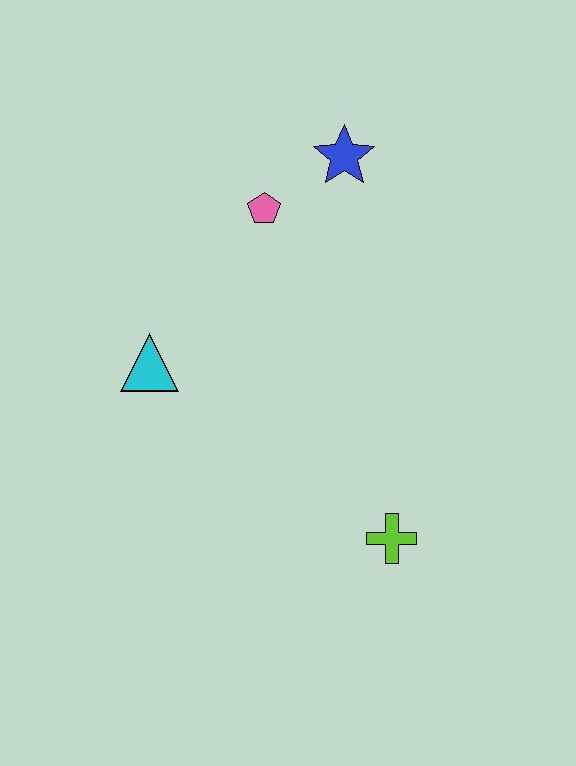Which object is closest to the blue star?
The pink pentagon is closest to the blue star.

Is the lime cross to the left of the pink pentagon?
No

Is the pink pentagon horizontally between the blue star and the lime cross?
No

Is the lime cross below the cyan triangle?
Yes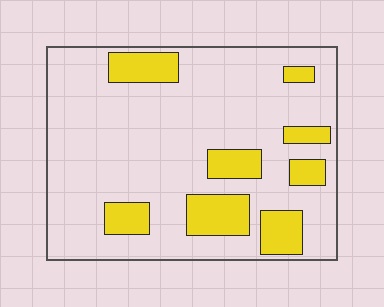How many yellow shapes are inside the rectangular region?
8.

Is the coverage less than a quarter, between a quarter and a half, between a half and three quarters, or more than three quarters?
Less than a quarter.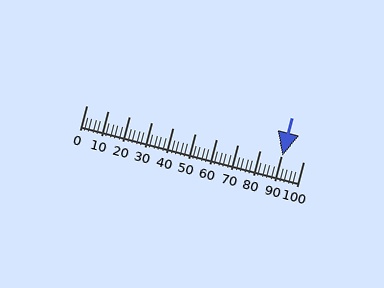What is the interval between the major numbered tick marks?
The major tick marks are spaced 10 units apart.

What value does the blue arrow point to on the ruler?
The blue arrow points to approximately 91.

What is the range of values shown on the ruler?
The ruler shows values from 0 to 100.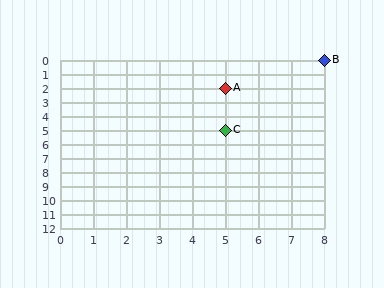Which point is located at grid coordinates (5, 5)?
Point C is at (5, 5).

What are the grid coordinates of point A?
Point A is at grid coordinates (5, 2).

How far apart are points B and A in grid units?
Points B and A are 3 columns and 2 rows apart (about 3.6 grid units diagonally).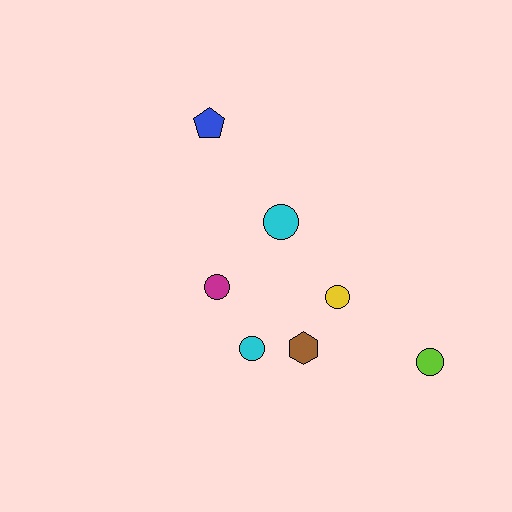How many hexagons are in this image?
There is 1 hexagon.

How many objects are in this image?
There are 7 objects.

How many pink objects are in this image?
There are no pink objects.